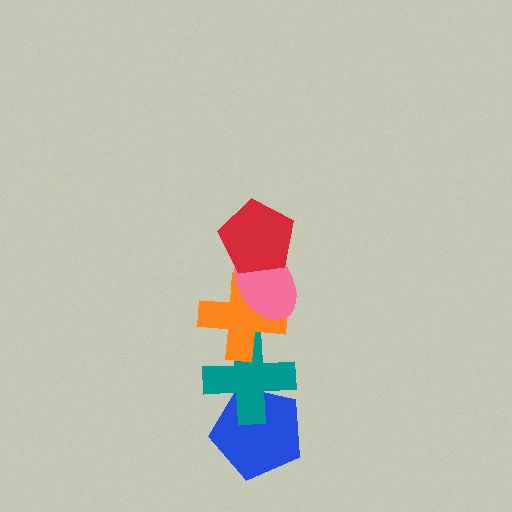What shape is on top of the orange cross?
The pink ellipse is on top of the orange cross.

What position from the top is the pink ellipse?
The pink ellipse is 2nd from the top.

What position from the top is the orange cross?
The orange cross is 3rd from the top.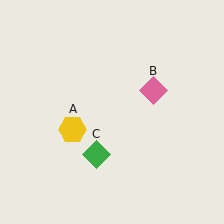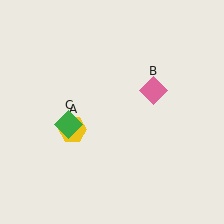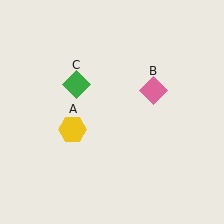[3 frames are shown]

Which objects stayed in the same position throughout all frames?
Yellow hexagon (object A) and pink diamond (object B) remained stationary.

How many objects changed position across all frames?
1 object changed position: green diamond (object C).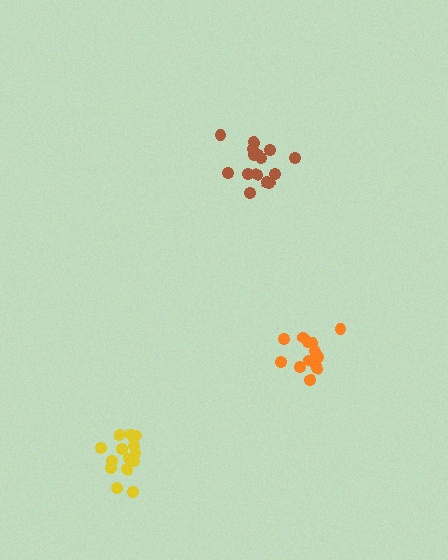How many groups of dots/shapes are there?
There are 3 groups.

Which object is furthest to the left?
The yellow cluster is leftmost.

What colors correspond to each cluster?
The clusters are colored: brown, orange, yellow.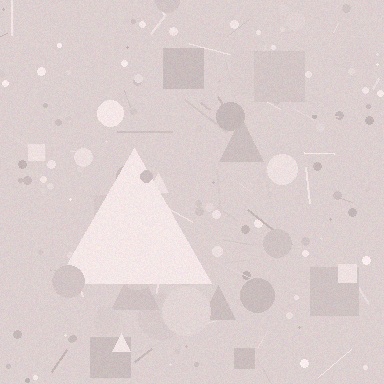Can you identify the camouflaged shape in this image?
The camouflaged shape is a triangle.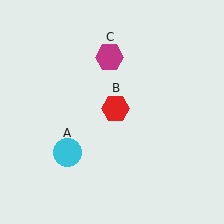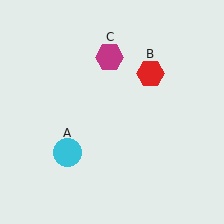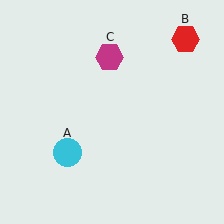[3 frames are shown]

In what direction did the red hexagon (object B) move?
The red hexagon (object B) moved up and to the right.